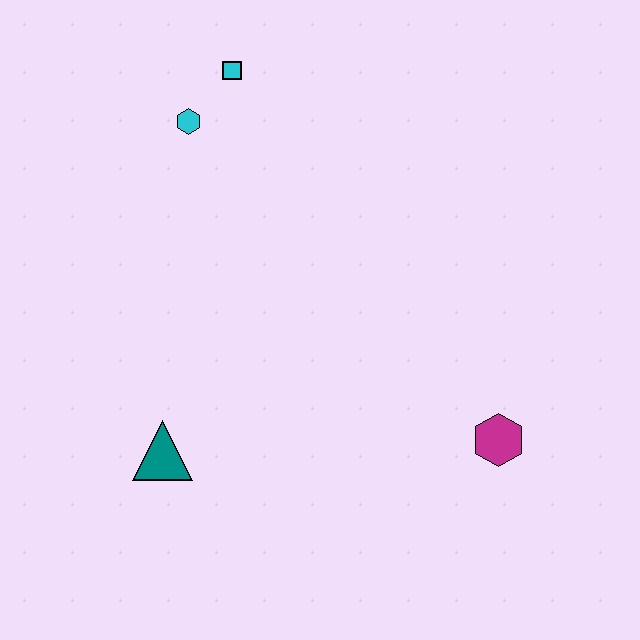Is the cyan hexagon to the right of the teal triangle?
Yes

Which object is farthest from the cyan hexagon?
The magenta hexagon is farthest from the cyan hexagon.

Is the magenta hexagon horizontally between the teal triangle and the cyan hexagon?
No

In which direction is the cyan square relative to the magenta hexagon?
The cyan square is above the magenta hexagon.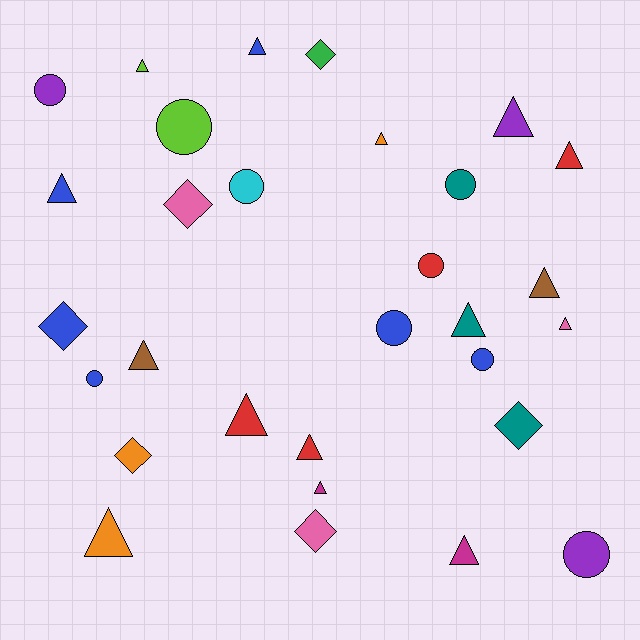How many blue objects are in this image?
There are 6 blue objects.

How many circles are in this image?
There are 9 circles.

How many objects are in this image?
There are 30 objects.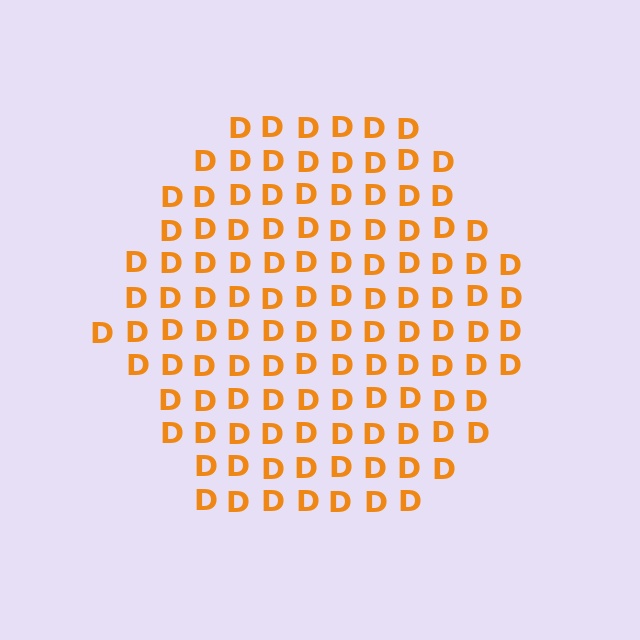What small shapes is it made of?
It is made of small letter D's.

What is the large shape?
The large shape is a hexagon.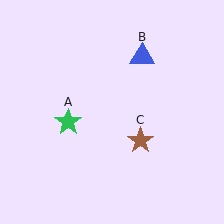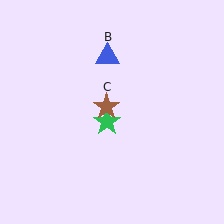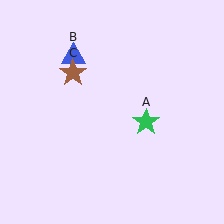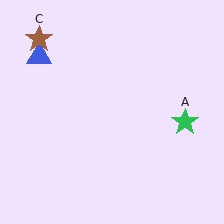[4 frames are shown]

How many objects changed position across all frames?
3 objects changed position: green star (object A), blue triangle (object B), brown star (object C).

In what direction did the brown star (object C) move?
The brown star (object C) moved up and to the left.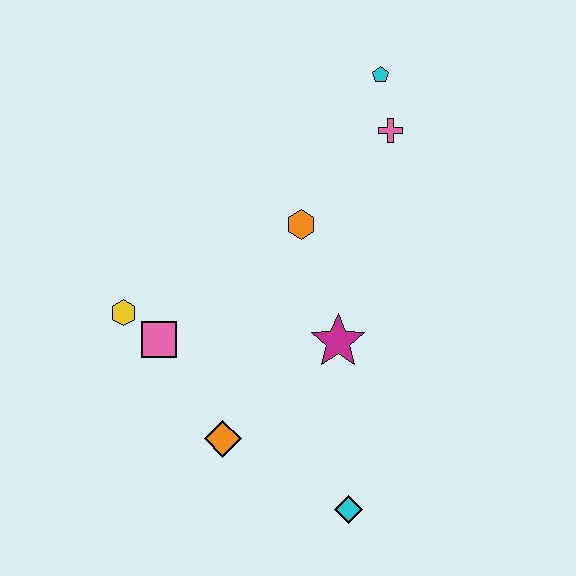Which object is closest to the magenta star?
The orange hexagon is closest to the magenta star.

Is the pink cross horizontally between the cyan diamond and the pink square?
No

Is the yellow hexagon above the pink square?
Yes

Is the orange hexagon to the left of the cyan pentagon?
Yes